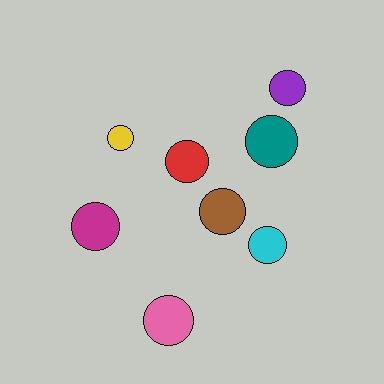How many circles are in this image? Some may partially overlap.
There are 8 circles.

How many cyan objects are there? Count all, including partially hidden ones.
There is 1 cyan object.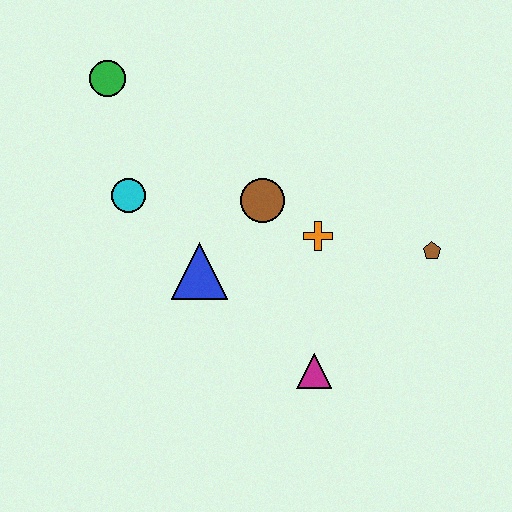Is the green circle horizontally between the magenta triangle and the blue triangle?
No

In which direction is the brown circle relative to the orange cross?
The brown circle is to the left of the orange cross.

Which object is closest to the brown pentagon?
The orange cross is closest to the brown pentagon.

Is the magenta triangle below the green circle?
Yes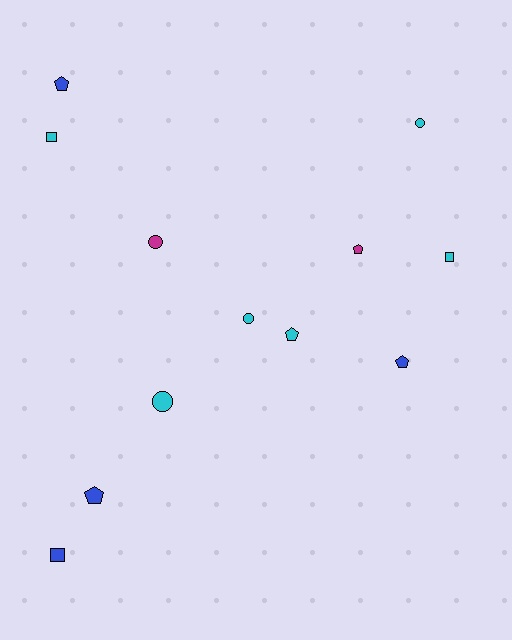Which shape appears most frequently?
Pentagon, with 5 objects.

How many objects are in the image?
There are 12 objects.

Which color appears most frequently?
Cyan, with 6 objects.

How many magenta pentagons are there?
There is 1 magenta pentagon.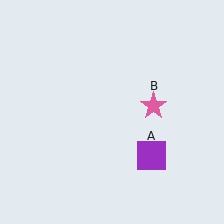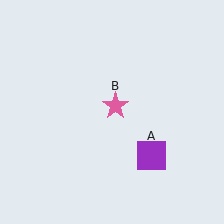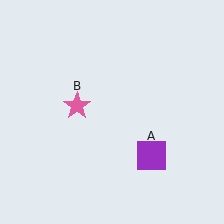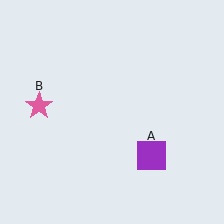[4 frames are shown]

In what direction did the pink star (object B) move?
The pink star (object B) moved left.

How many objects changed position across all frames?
1 object changed position: pink star (object B).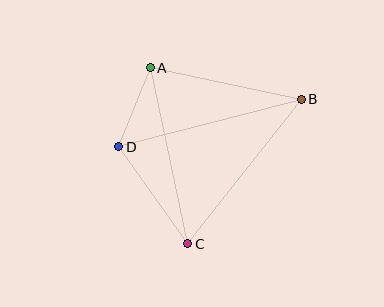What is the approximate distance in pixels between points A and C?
The distance between A and C is approximately 180 pixels.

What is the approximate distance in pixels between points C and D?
The distance between C and D is approximately 119 pixels.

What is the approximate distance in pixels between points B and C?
The distance between B and C is approximately 184 pixels.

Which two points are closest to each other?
Points A and D are closest to each other.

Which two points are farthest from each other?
Points B and D are farthest from each other.